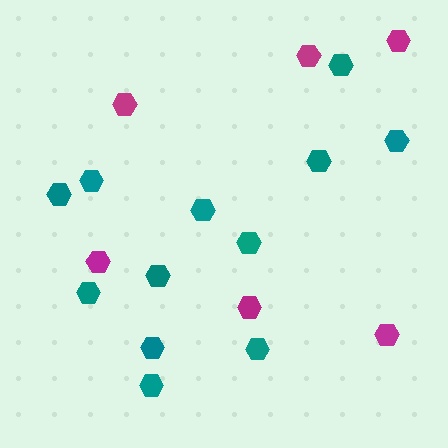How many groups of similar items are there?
There are 2 groups: one group of magenta hexagons (6) and one group of teal hexagons (12).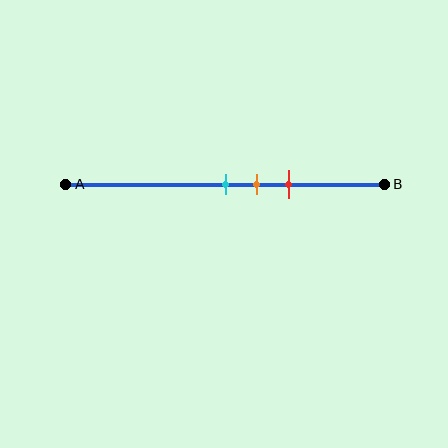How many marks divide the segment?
There are 3 marks dividing the segment.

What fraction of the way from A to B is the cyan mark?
The cyan mark is approximately 50% (0.5) of the way from A to B.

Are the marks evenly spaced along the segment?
Yes, the marks are approximately evenly spaced.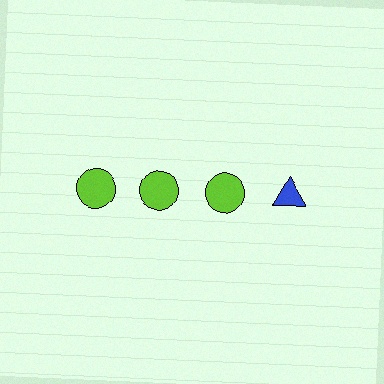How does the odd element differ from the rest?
It differs in both color (blue instead of lime) and shape (triangle instead of circle).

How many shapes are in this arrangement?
There are 4 shapes arranged in a grid pattern.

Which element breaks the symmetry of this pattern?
The blue triangle in the top row, second from right column breaks the symmetry. All other shapes are lime circles.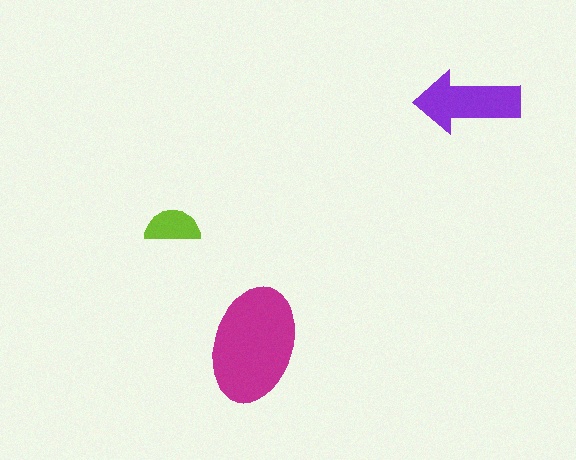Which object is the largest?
The magenta ellipse.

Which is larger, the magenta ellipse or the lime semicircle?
The magenta ellipse.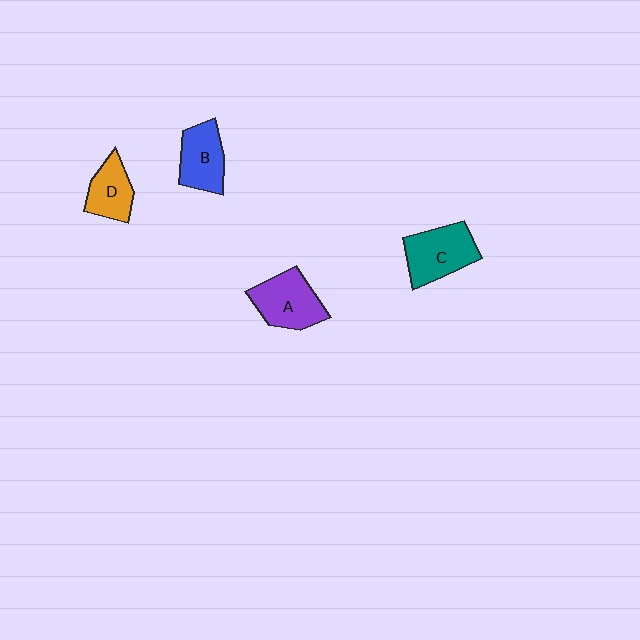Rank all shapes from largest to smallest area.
From largest to smallest: C (teal), A (purple), B (blue), D (orange).